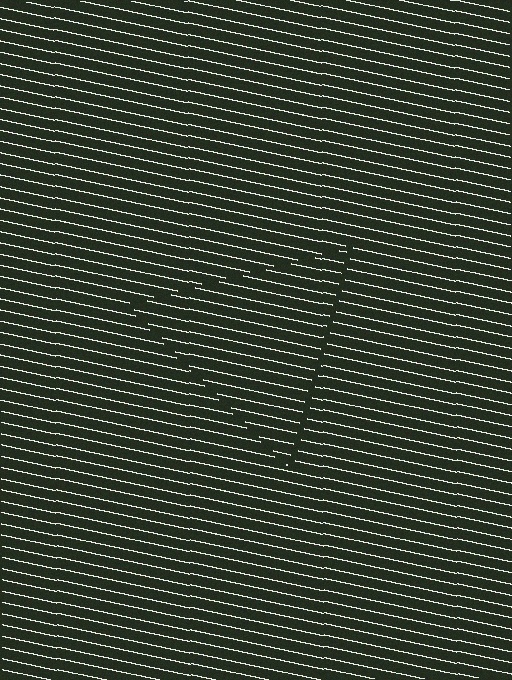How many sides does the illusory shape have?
3 sides — the line-ends trace a triangle.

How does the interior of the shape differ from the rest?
The interior of the shape contains the same grating, shifted by half a period — the contour is defined by the phase discontinuity where line-ends from the inner and outer gratings abut.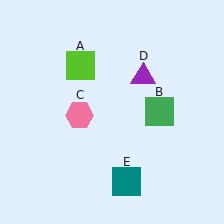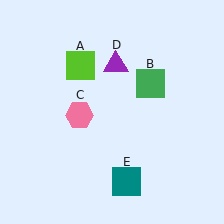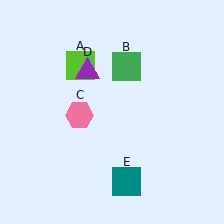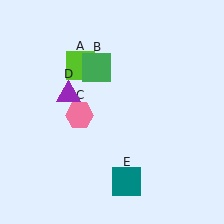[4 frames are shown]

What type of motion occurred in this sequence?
The green square (object B), purple triangle (object D) rotated counterclockwise around the center of the scene.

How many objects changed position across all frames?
2 objects changed position: green square (object B), purple triangle (object D).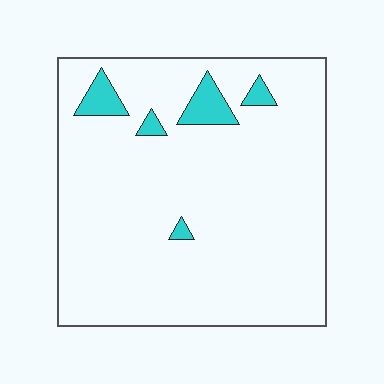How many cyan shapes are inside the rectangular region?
5.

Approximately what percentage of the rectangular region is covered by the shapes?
Approximately 5%.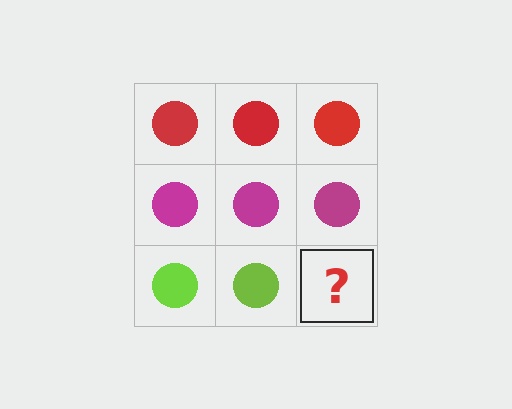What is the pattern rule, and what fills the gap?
The rule is that each row has a consistent color. The gap should be filled with a lime circle.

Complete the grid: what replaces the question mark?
The question mark should be replaced with a lime circle.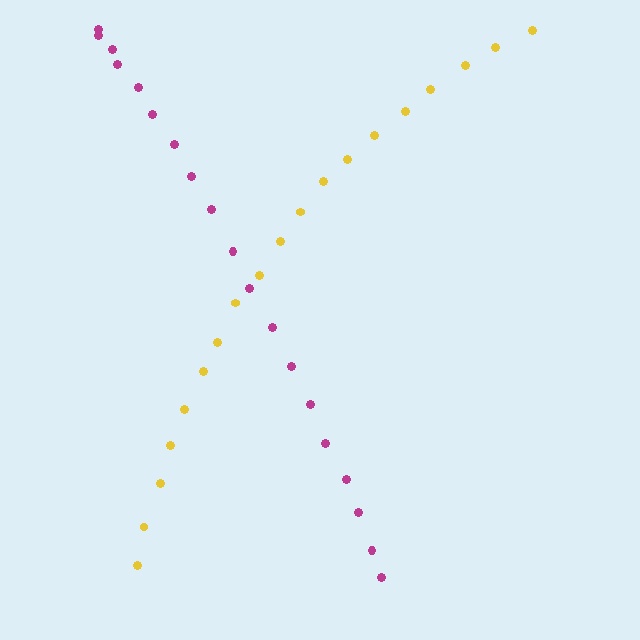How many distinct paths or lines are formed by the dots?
There are 2 distinct paths.